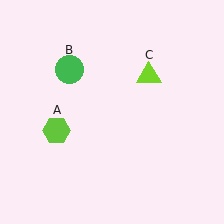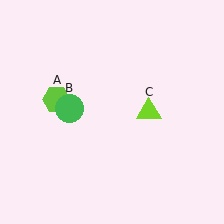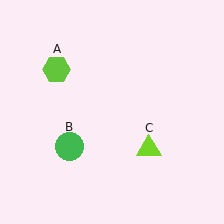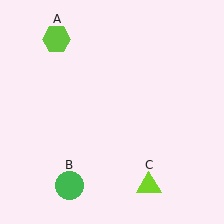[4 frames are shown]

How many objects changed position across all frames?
3 objects changed position: lime hexagon (object A), green circle (object B), lime triangle (object C).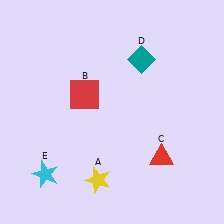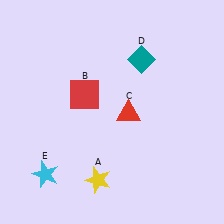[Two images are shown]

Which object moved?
The red triangle (C) moved up.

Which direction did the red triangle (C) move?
The red triangle (C) moved up.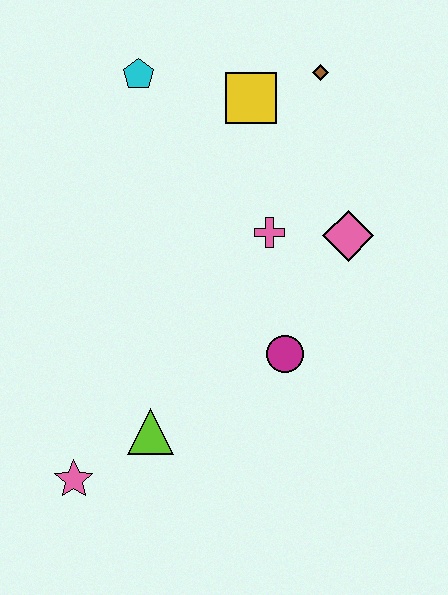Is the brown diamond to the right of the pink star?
Yes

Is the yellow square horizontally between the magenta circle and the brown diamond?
No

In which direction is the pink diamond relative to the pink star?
The pink diamond is to the right of the pink star.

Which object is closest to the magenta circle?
The pink cross is closest to the magenta circle.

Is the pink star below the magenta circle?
Yes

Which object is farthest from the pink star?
The brown diamond is farthest from the pink star.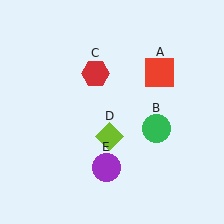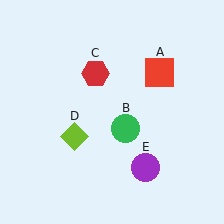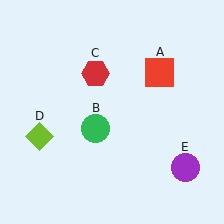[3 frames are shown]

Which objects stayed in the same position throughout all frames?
Red square (object A) and red hexagon (object C) remained stationary.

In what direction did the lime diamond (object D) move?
The lime diamond (object D) moved left.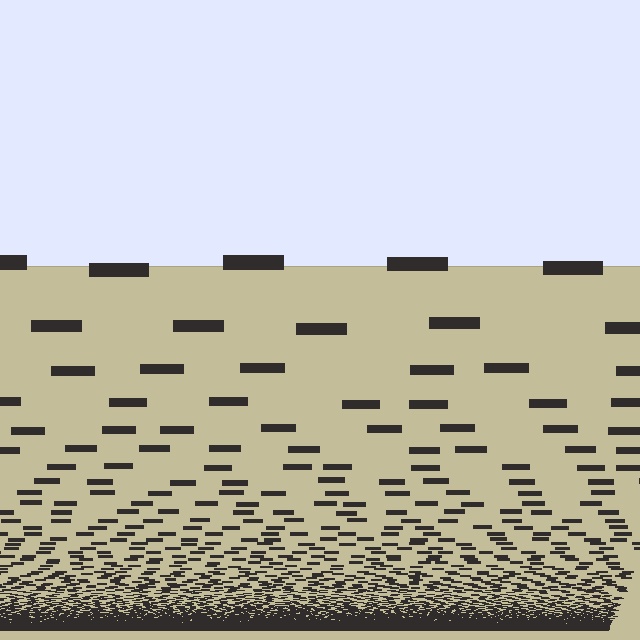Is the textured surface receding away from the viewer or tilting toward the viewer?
The surface appears to tilt toward the viewer. Texture elements get larger and sparser toward the top.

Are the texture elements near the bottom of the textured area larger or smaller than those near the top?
Smaller. The gradient is inverted — elements near the bottom are smaller and denser.